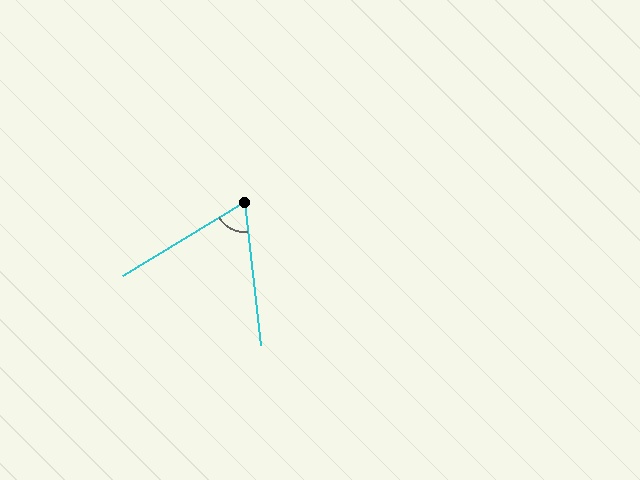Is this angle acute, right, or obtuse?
It is acute.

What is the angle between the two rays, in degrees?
Approximately 65 degrees.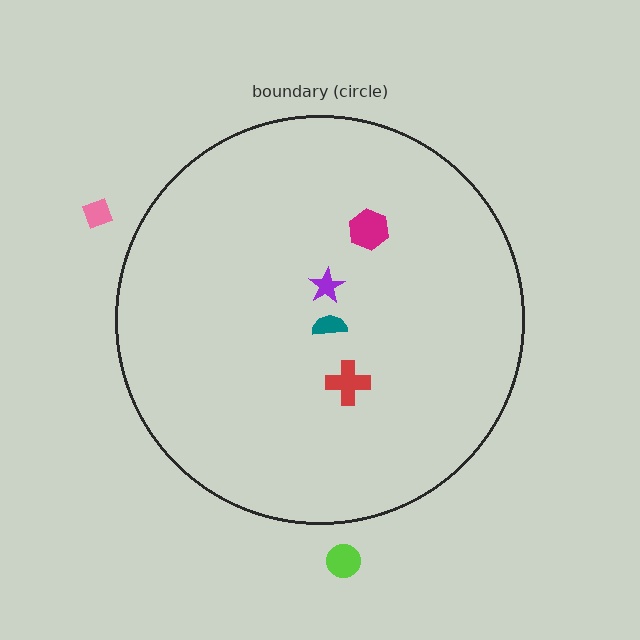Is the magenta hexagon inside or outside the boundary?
Inside.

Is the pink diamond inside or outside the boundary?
Outside.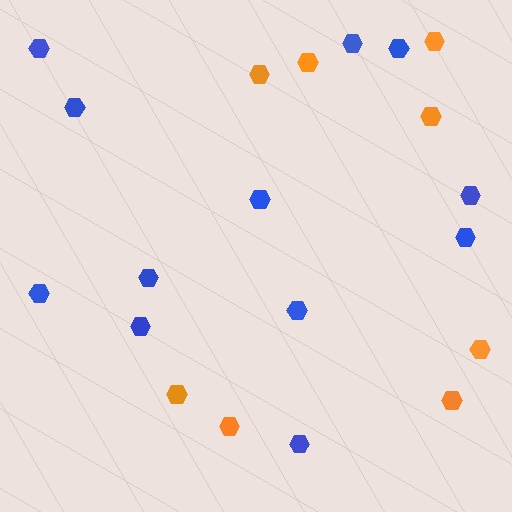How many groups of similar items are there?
There are 2 groups: one group of orange hexagons (8) and one group of blue hexagons (12).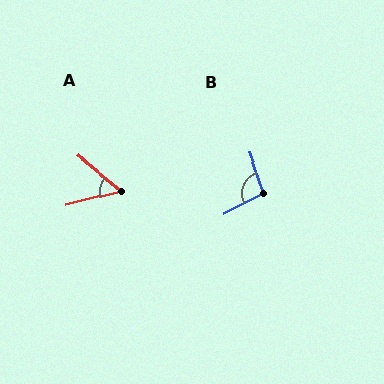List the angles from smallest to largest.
A (54°), B (98°).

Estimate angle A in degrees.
Approximately 54 degrees.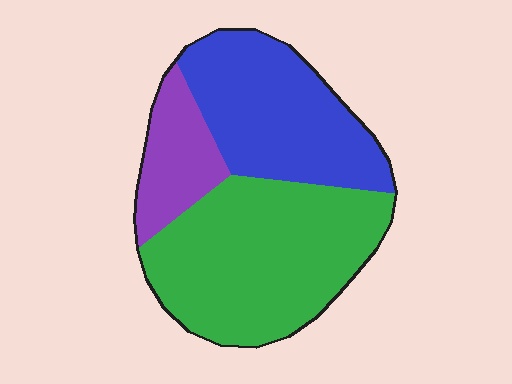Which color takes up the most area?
Green, at roughly 50%.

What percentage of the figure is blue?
Blue covers about 35% of the figure.